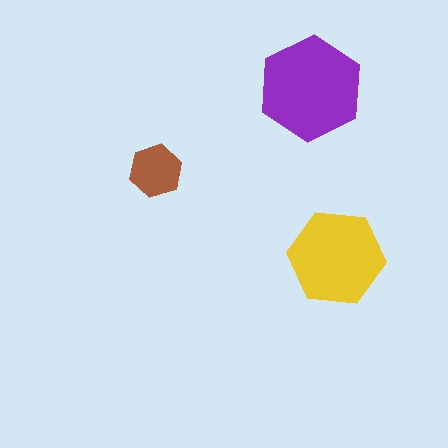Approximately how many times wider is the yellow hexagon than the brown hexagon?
About 2 times wider.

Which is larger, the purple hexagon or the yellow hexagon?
The purple one.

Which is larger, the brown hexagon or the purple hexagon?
The purple one.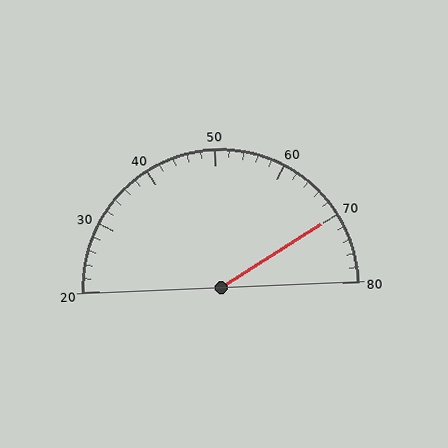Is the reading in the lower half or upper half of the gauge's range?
The reading is in the upper half of the range (20 to 80).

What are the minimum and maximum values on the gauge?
The gauge ranges from 20 to 80.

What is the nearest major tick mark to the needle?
The nearest major tick mark is 70.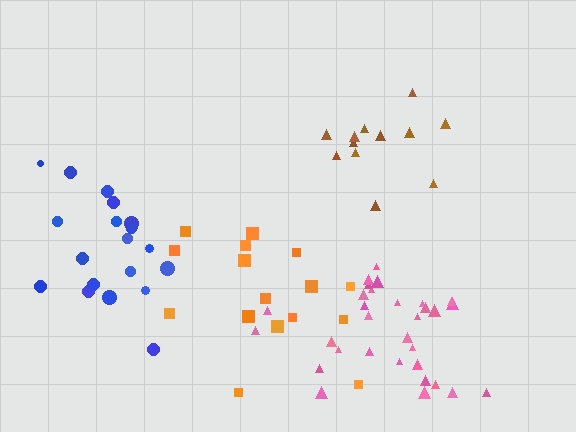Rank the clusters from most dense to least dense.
blue, pink, brown, orange.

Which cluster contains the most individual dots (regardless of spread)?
Pink (31).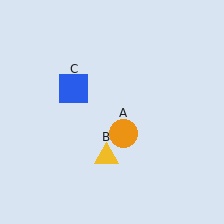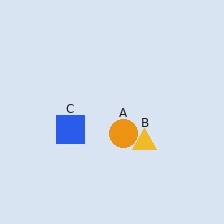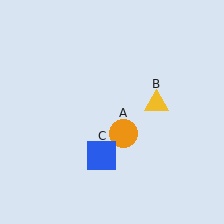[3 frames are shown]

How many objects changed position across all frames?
2 objects changed position: yellow triangle (object B), blue square (object C).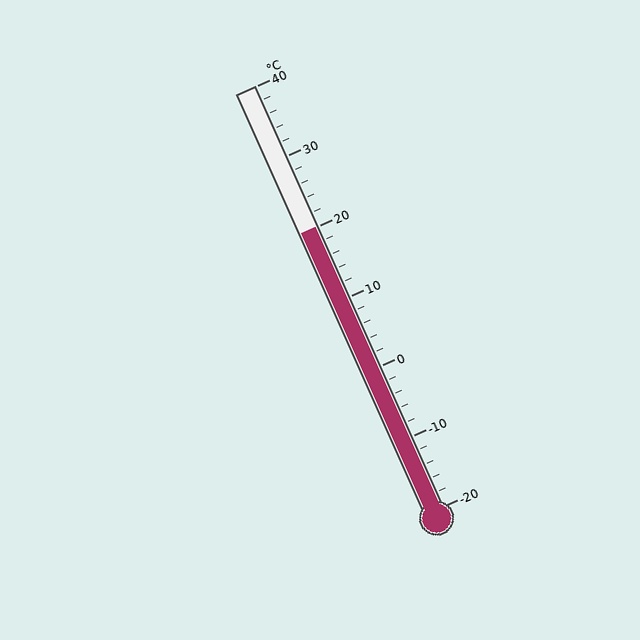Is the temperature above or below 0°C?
The temperature is above 0°C.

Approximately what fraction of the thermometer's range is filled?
The thermometer is filled to approximately 65% of its range.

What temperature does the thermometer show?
The thermometer shows approximately 20°C.